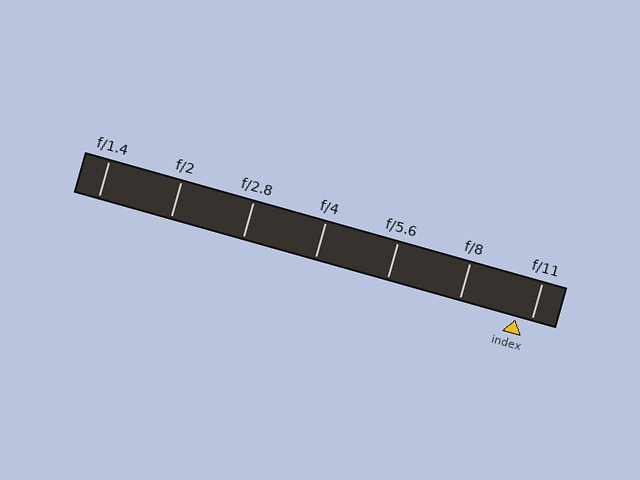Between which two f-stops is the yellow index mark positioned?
The index mark is between f/8 and f/11.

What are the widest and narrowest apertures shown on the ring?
The widest aperture shown is f/1.4 and the narrowest is f/11.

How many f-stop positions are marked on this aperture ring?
There are 7 f-stop positions marked.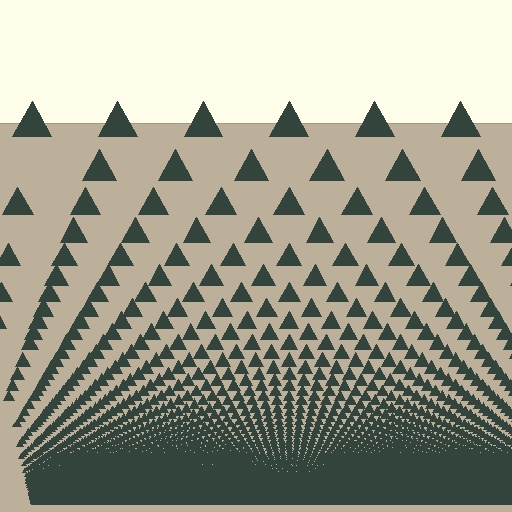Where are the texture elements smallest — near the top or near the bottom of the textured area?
Near the bottom.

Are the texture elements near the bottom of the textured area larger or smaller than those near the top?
Smaller. The gradient is inverted — elements near the bottom are smaller and denser.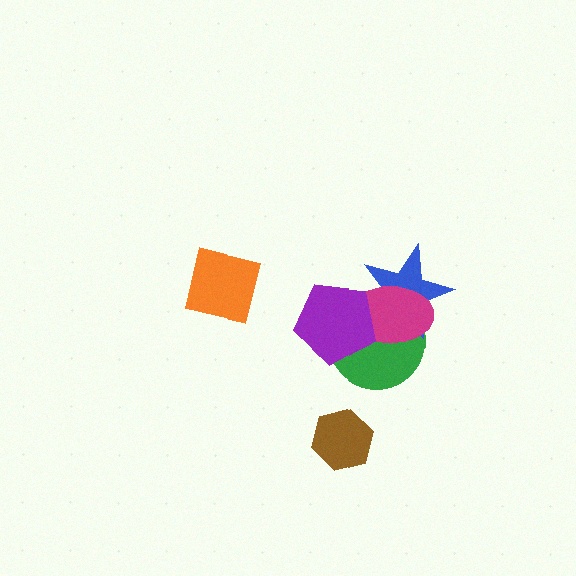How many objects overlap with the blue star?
3 objects overlap with the blue star.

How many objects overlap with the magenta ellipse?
3 objects overlap with the magenta ellipse.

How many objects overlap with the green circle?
3 objects overlap with the green circle.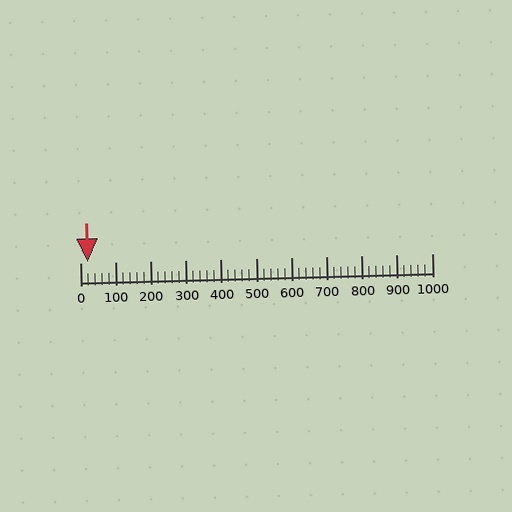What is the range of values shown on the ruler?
The ruler shows values from 0 to 1000.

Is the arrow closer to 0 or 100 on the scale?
The arrow is closer to 0.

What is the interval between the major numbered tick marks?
The major tick marks are spaced 100 units apart.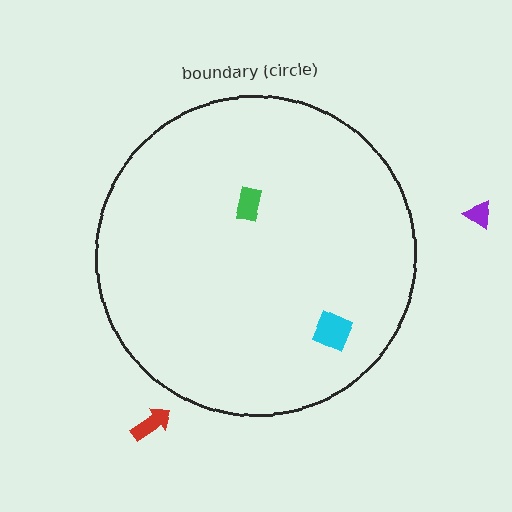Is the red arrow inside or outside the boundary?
Outside.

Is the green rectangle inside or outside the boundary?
Inside.